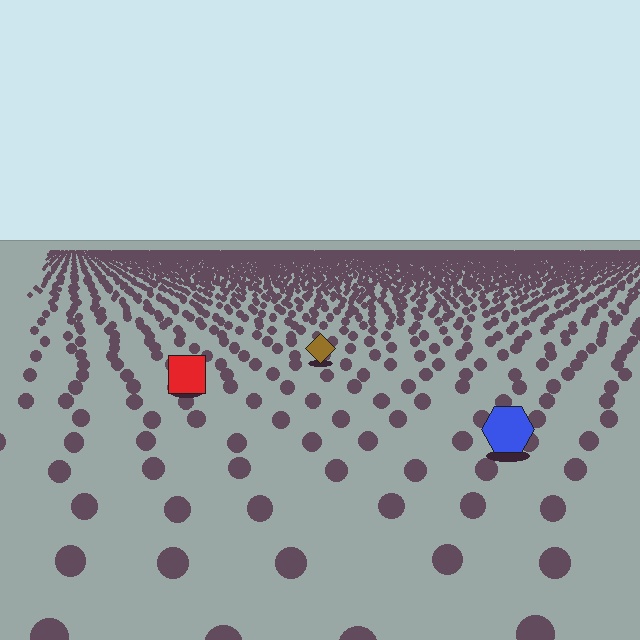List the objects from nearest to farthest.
From nearest to farthest: the blue hexagon, the red square, the brown diamond.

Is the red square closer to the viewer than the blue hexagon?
No. The blue hexagon is closer — you can tell from the texture gradient: the ground texture is coarser near it.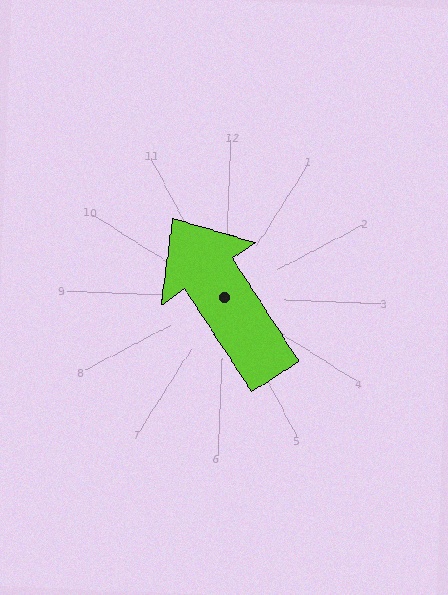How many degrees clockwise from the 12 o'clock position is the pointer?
Approximately 325 degrees.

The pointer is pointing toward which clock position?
Roughly 11 o'clock.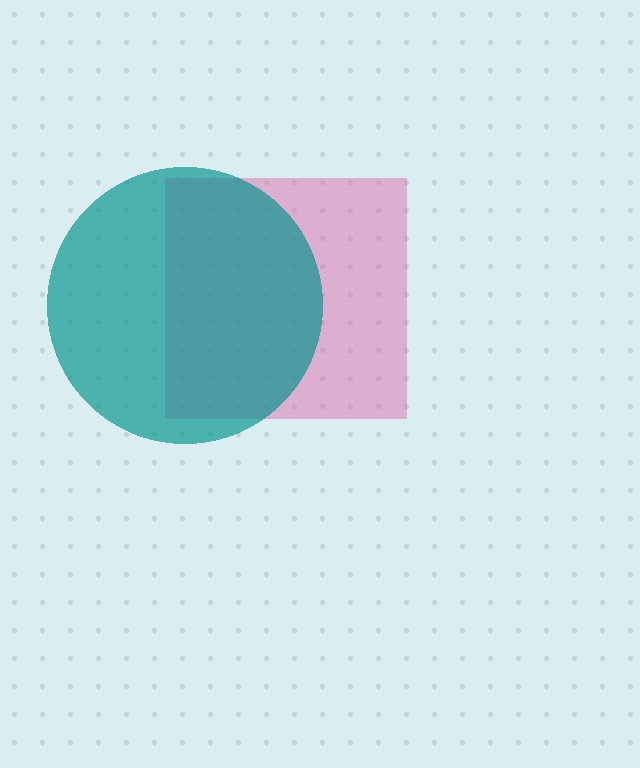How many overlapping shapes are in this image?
There are 2 overlapping shapes in the image.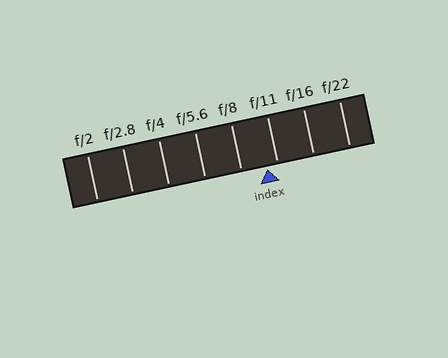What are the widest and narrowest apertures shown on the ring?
The widest aperture shown is f/2 and the narrowest is f/22.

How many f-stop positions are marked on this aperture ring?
There are 8 f-stop positions marked.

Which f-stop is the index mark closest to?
The index mark is closest to f/11.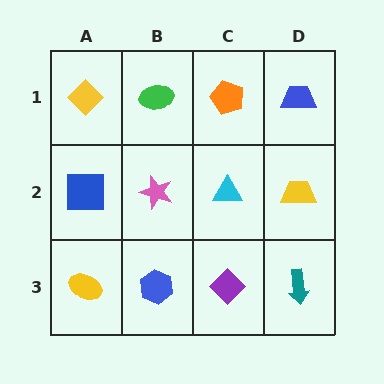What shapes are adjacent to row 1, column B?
A pink star (row 2, column B), a yellow diamond (row 1, column A), an orange pentagon (row 1, column C).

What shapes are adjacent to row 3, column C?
A cyan triangle (row 2, column C), a blue hexagon (row 3, column B), a teal arrow (row 3, column D).